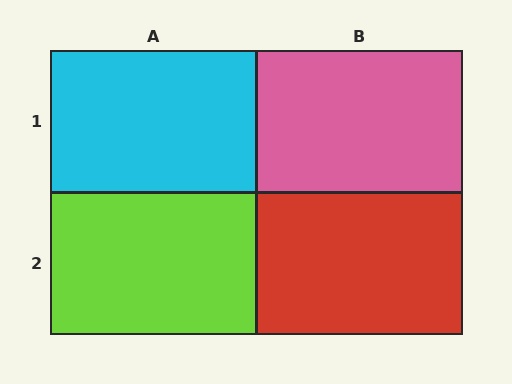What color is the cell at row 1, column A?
Cyan.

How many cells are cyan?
1 cell is cyan.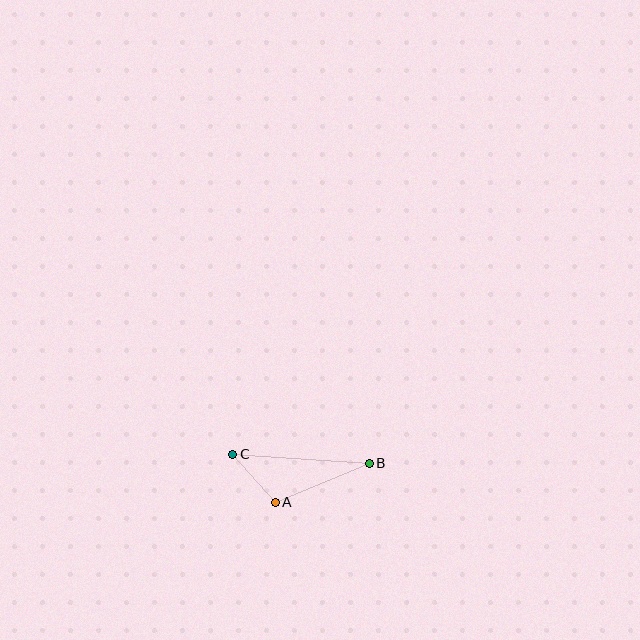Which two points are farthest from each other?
Points B and C are farthest from each other.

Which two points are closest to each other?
Points A and C are closest to each other.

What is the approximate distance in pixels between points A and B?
The distance between A and B is approximately 102 pixels.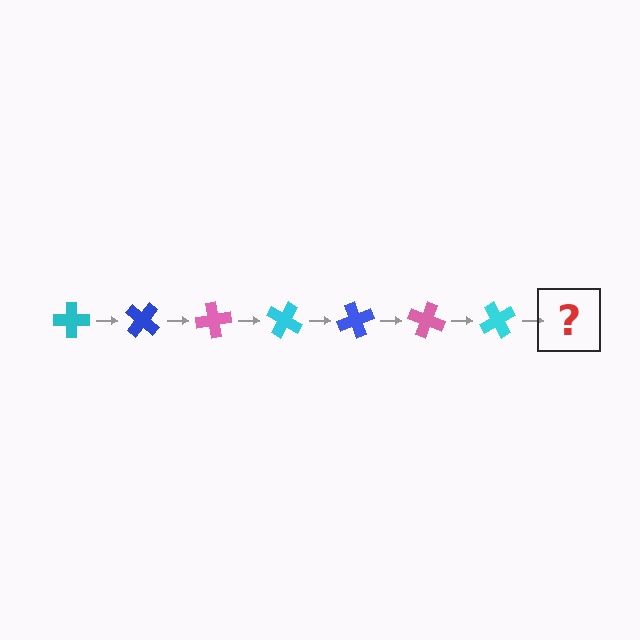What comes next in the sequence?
The next element should be a blue cross, rotated 280 degrees from the start.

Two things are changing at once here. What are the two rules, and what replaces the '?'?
The two rules are that it rotates 40 degrees each step and the color cycles through cyan, blue, and pink. The '?' should be a blue cross, rotated 280 degrees from the start.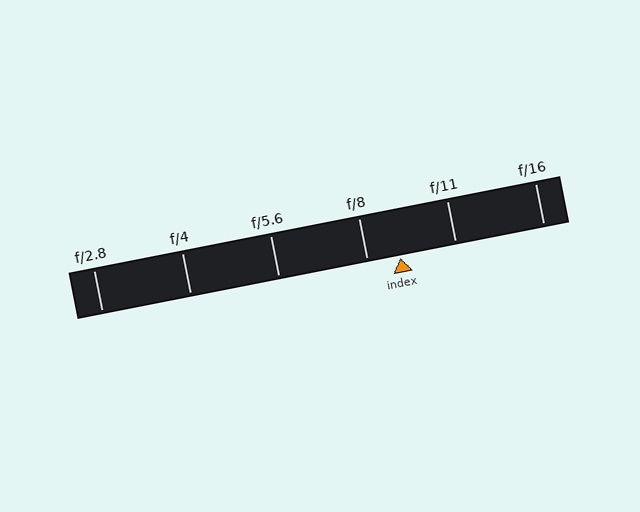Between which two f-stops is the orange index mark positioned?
The index mark is between f/8 and f/11.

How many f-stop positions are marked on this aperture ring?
There are 6 f-stop positions marked.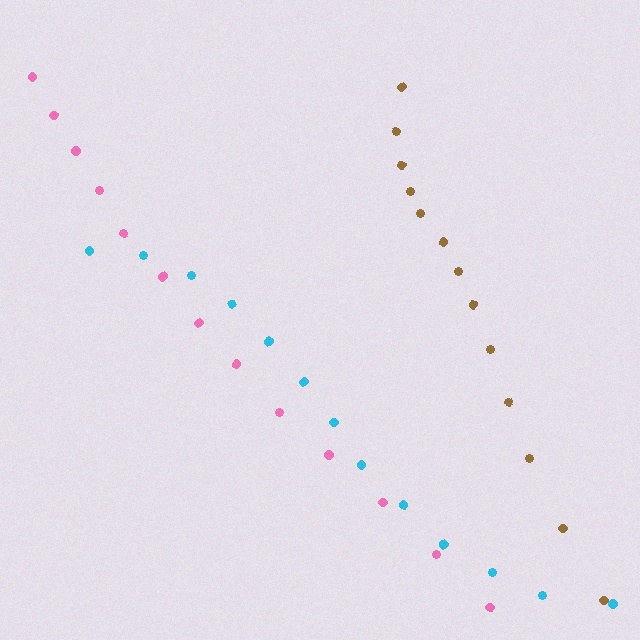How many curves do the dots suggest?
There are 3 distinct paths.